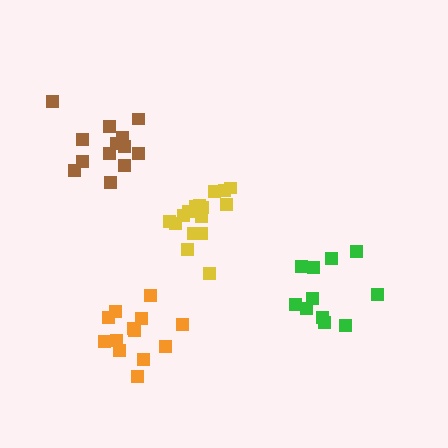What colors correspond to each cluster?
The clusters are colored: brown, yellow, green, orange.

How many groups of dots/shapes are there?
There are 4 groups.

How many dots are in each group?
Group 1: 13 dots, Group 2: 16 dots, Group 3: 11 dots, Group 4: 13 dots (53 total).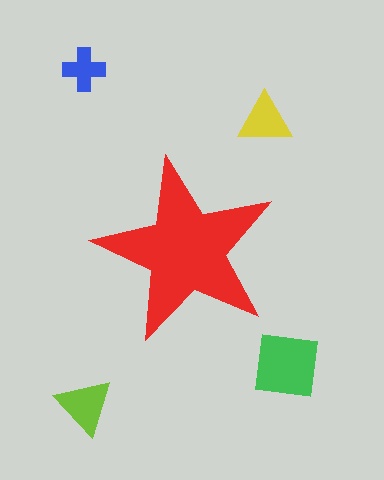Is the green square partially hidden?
No, the green square is fully visible.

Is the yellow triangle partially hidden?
No, the yellow triangle is fully visible.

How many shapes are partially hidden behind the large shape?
0 shapes are partially hidden.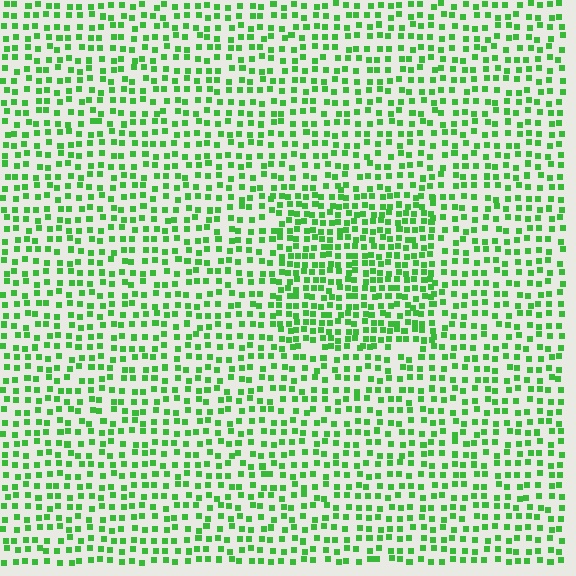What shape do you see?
I see a rectangle.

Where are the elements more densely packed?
The elements are more densely packed inside the rectangle boundary.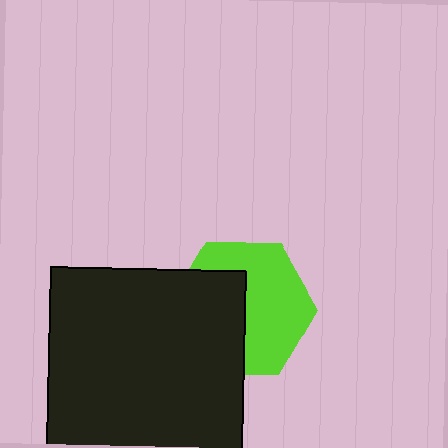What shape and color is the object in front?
The object in front is a black square.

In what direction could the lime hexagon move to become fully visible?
The lime hexagon could move right. That would shift it out from behind the black square entirely.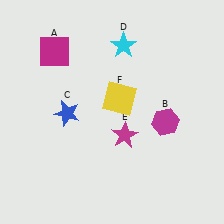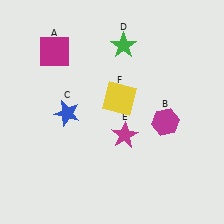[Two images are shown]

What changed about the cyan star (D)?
In Image 1, D is cyan. In Image 2, it changed to green.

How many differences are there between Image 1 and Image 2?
There is 1 difference between the two images.